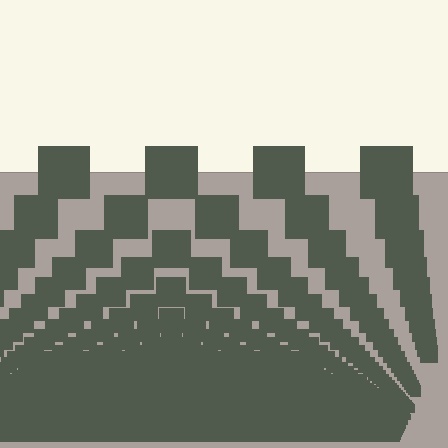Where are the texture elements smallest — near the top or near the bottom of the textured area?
Near the bottom.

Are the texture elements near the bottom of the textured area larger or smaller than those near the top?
Smaller. The gradient is inverted — elements near the bottom are smaller and denser.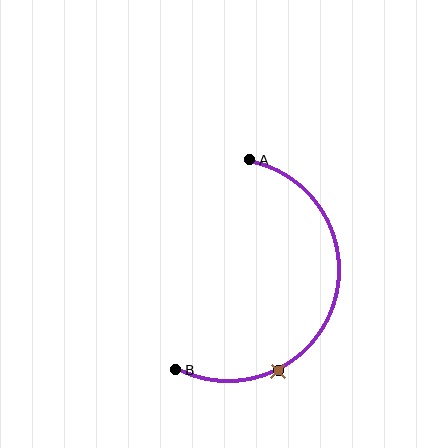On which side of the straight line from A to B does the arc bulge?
The arc bulges to the right of the straight line connecting A and B.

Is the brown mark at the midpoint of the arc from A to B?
No. The brown mark lies on the arc but is closer to endpoint B. The arc midpoint would be at the point on the curve equidistant along the arc from both A and B.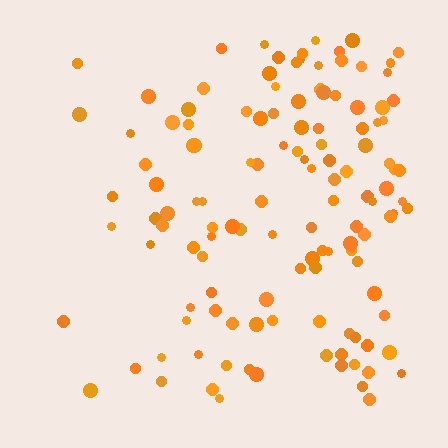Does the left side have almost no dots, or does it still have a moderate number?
Still a moderate number, just noticeably fewer than the right.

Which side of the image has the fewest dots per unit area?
The left.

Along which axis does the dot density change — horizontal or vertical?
Horizontal.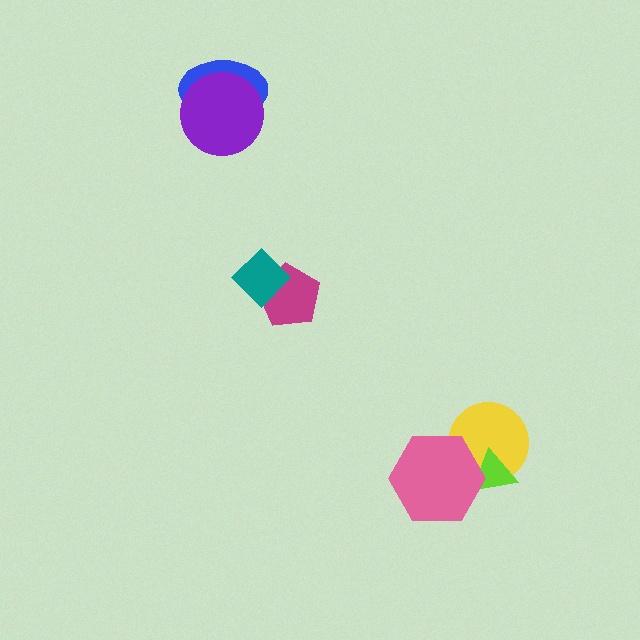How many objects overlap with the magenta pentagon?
1 object overlaps with the magenta pentagon.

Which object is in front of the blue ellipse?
The purple circle is in front of the blue ellipse.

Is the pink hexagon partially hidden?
No, no other shape covers it.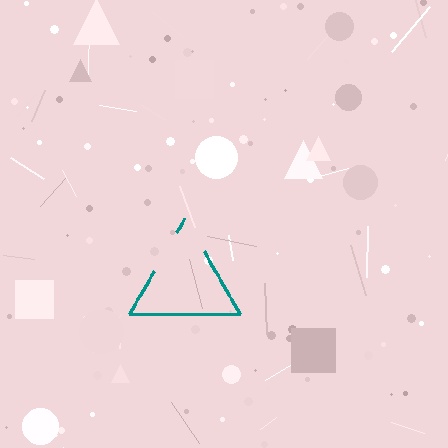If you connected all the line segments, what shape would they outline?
They would outline a triangle.